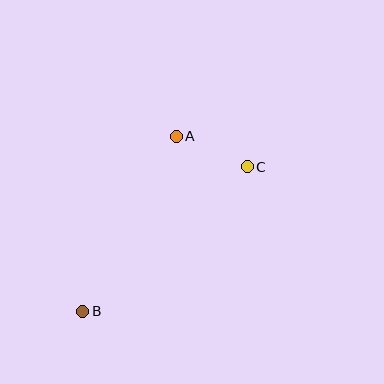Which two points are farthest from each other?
Points B and C are farthest from each other.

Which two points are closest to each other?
Points A and C are closest to each other.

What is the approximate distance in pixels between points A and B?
The distance between A and B is approximately 199 pixels.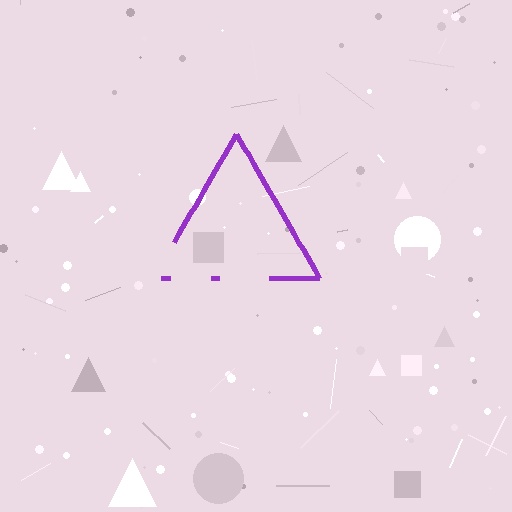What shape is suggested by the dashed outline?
The dashed outline suggests a triangle.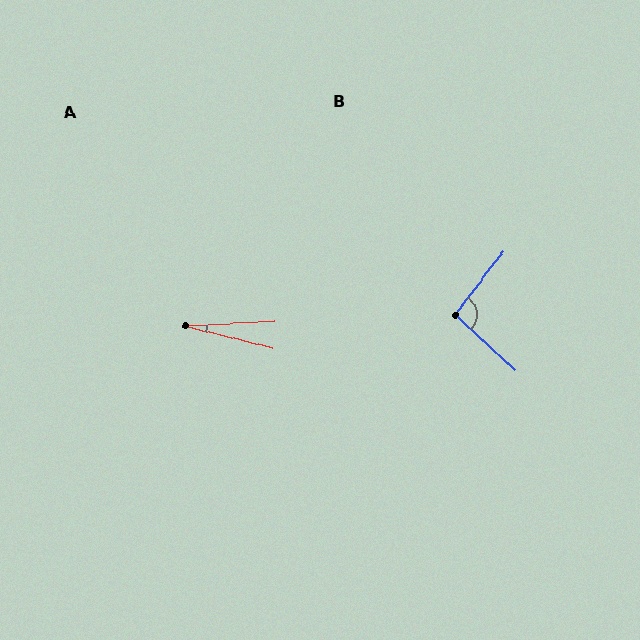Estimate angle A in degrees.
Approximately 18 degrees.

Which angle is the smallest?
A, at approximately 18 degrees.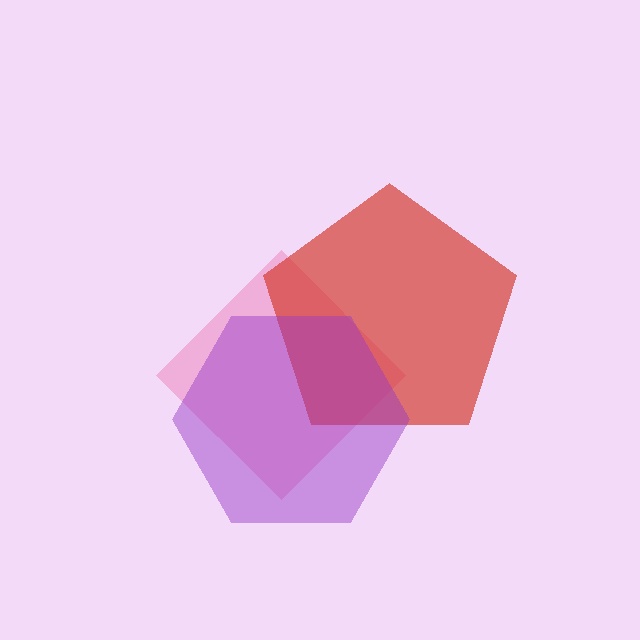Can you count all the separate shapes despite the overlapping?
Yes, there are 3 separate shapes.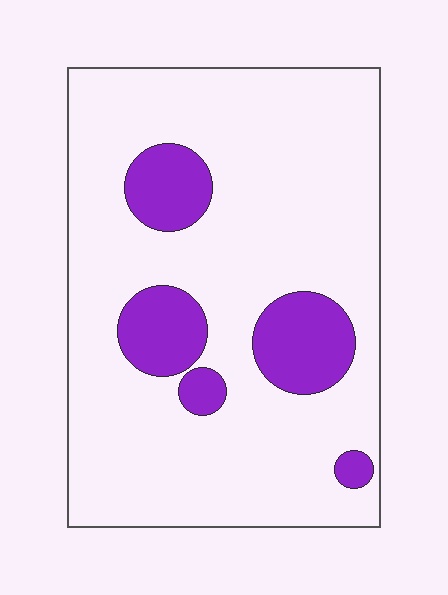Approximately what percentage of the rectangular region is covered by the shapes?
Approximately 15%.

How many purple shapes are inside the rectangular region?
5.